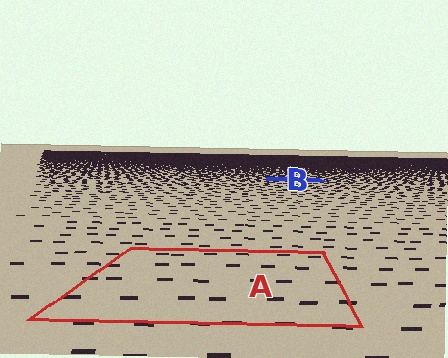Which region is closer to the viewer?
Region A is closer. The texture elements there are larger and more spread out.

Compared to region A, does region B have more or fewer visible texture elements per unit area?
Region B has more texture elements per unit area — they are packed more densely because it is farther away.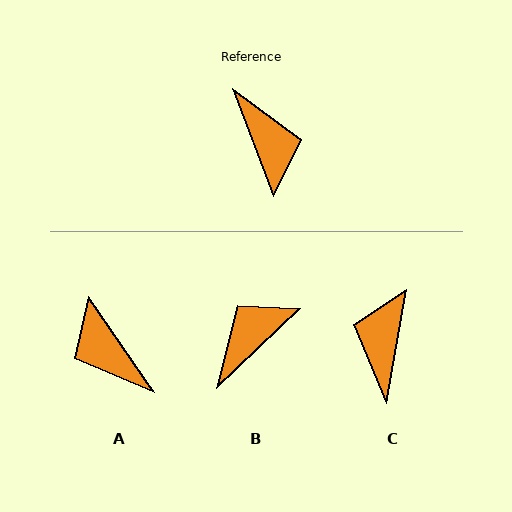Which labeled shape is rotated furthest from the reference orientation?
A, about 167 degrees away.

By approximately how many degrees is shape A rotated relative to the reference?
Approximately 167 degrees clockwise.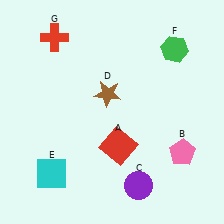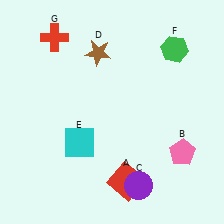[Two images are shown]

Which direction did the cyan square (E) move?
The cyan square (E) moved up.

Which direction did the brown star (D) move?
The brown star (D) moved up.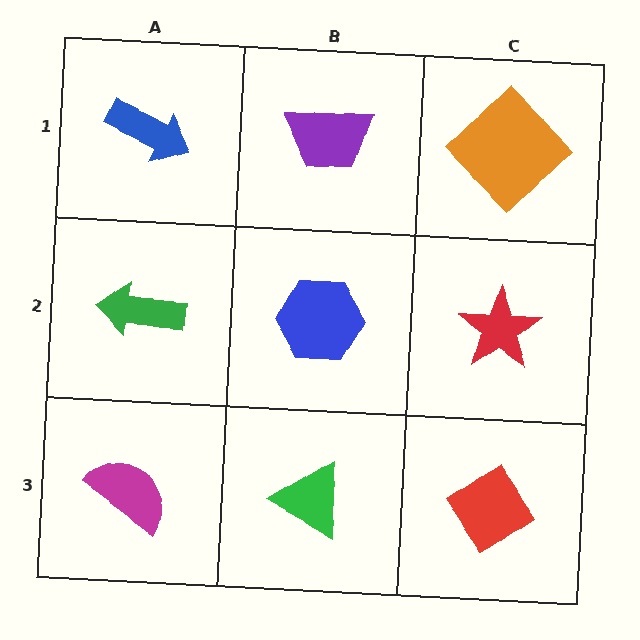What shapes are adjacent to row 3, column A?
A green arrow (row 2, column A), a green triangle (row 3, column B).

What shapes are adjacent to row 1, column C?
A red star (row 2, column C), a purple trapezoid (row 1, column B).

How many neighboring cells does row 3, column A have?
2.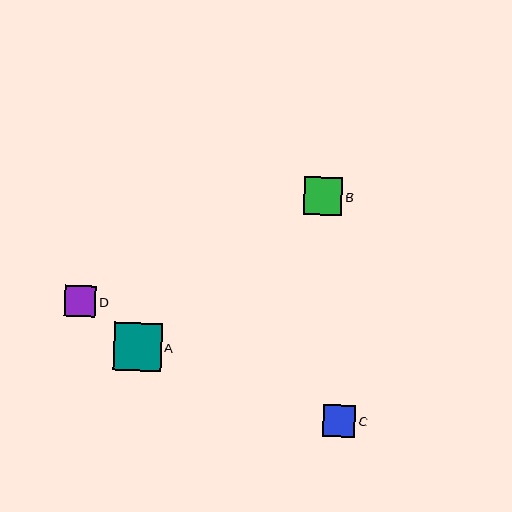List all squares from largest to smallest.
From largest to smallest: A, B, C, D.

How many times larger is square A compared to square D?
Square A is approximately 1.5 times the size of square D.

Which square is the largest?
Square A is the largest with a size of approximately 48 pixels.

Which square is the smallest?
Square D is the smallest with a size of approximately 31 pixels.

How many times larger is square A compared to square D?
Square A is approximately 1.5 times the size of square D.